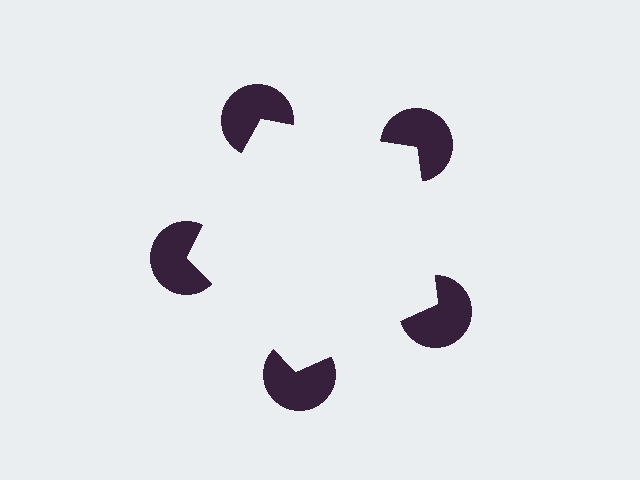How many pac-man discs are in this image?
There are 5 — one at each vertex of the illusory pentagon.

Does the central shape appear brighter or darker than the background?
It typically appears slightly brighter than the background, even though no actual brightness change is drawn.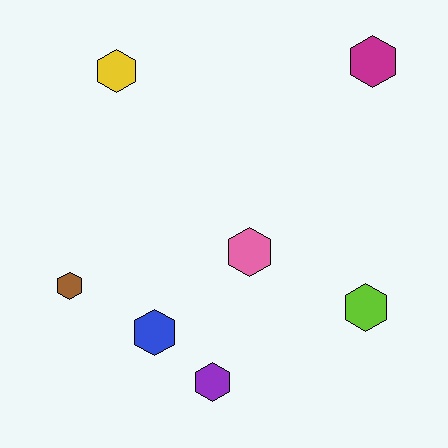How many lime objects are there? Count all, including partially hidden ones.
There is 1 lime object.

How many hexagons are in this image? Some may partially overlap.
There are 7 hexagons.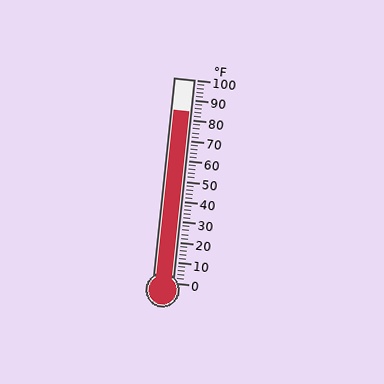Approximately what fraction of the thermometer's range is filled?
The thermometer is filled to approximately 85% of its range.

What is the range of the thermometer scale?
The thermometer scale ranges from 0°F to 100°F.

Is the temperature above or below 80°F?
The temperature is above 80°F.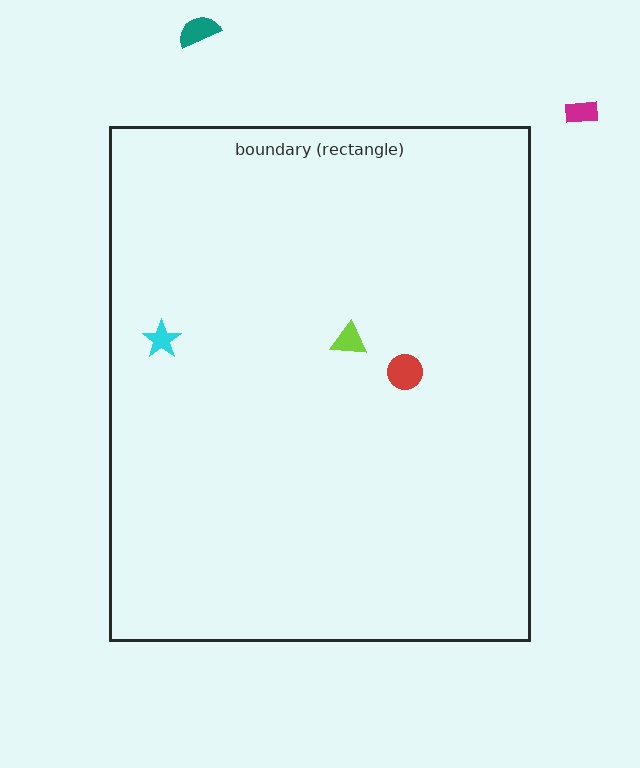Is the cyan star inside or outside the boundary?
Inside.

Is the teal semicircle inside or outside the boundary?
Outside.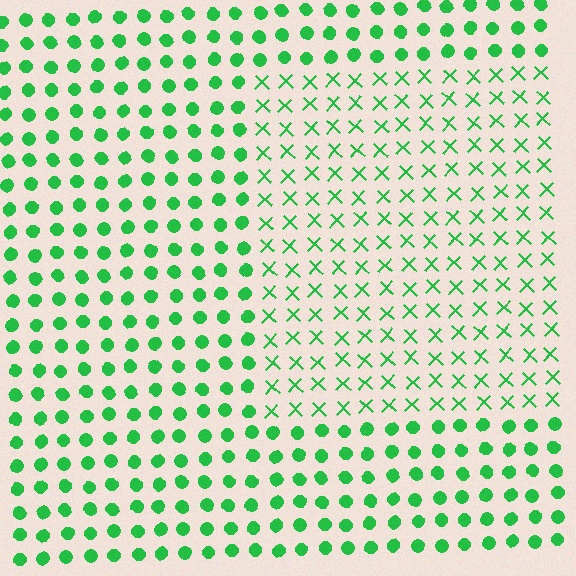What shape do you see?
I see a rectangle.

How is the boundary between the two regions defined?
The boundary is defined by a change in element shape: X marks inside vs. circles outside. All elements share the same color and spacing.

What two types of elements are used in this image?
The image uses X marks inside the rectangle region and circles outside it.